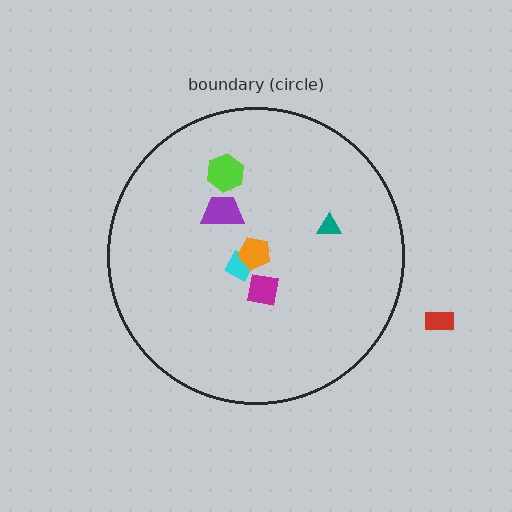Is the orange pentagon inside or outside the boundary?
Inside.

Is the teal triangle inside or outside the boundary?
Inside.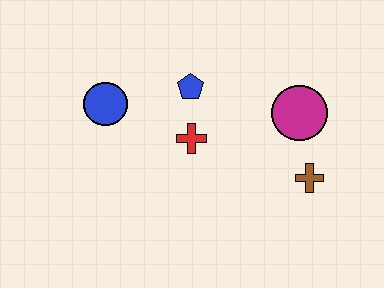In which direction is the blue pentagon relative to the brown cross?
The blue pentagon is to the left of the brown cross.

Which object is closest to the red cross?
The blue pentagon is closest to the red cross.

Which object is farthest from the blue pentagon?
The brown cross is farthest from the blue pentagon.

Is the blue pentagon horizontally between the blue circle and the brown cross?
Yes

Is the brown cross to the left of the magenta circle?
No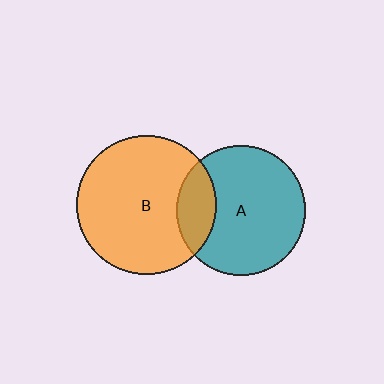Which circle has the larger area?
Circle B (orange).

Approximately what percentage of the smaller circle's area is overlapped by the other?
Approximately 20%.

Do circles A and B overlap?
Yes.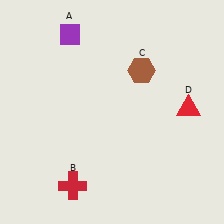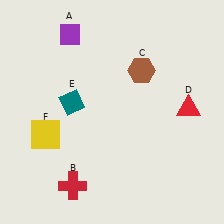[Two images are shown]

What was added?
A teal diamond (E), a yellow square (F) were added in Image 2.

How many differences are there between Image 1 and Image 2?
There are 2 differences between the two images.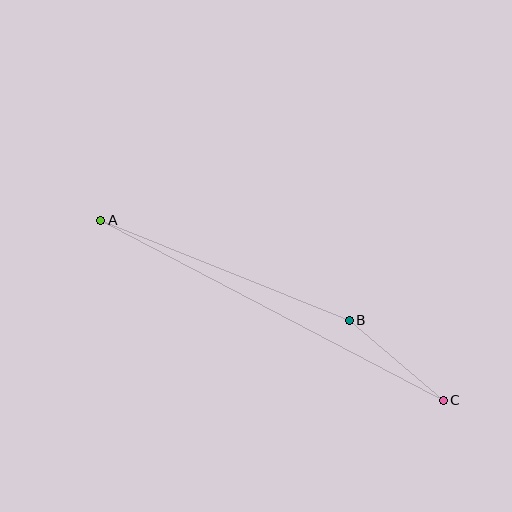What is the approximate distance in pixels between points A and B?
The distance between A and B is approximately 268 pixels.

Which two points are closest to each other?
Points B and C are closest to each other.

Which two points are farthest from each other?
Points A and C are farthest from each other.